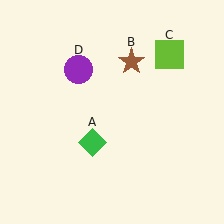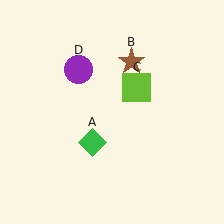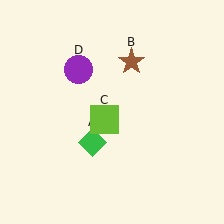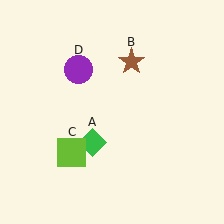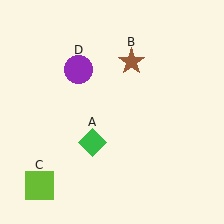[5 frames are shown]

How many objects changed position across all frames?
1 object changed position: lime square (object C).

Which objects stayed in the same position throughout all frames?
Green diamond (object A) and brown star (object B) and purple circle (object D) remained stationary.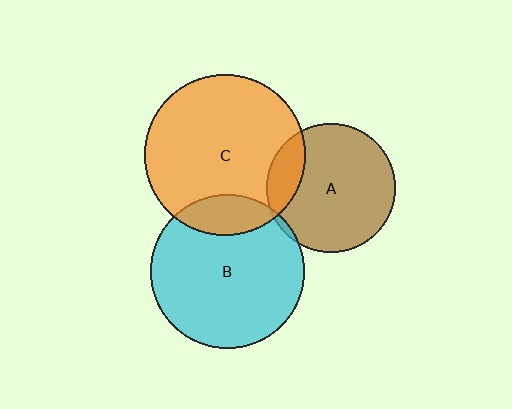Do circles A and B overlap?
Yes.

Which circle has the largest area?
Circle C (orange).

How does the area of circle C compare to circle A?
Approximately 1.6 times.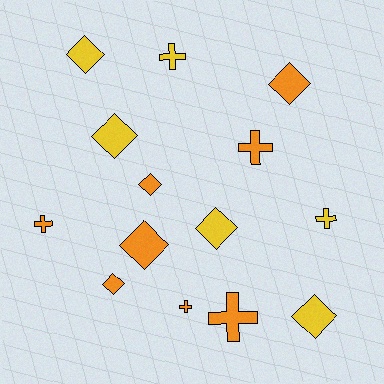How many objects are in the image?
There are 14 objects.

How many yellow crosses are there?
There are 2 yellow crosses.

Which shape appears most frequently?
Diamond, with 8 objects.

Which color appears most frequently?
Orange, with 8 objects.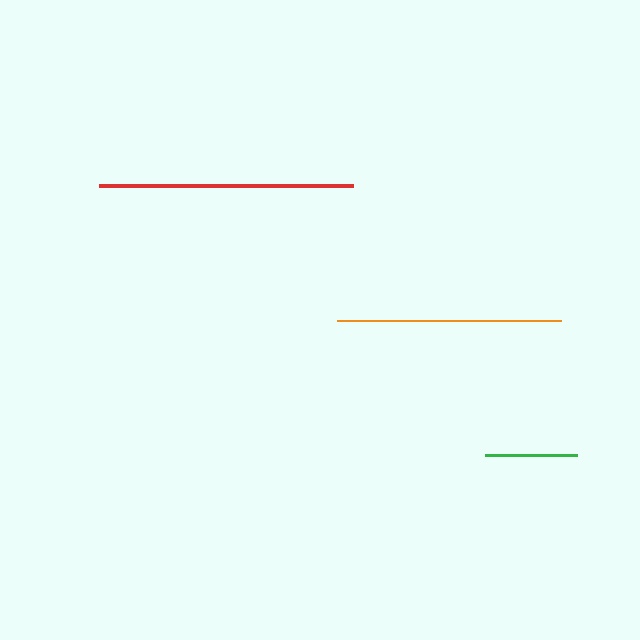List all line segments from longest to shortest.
From longest to shortest: red, orange, green.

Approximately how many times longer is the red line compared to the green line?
The red line is approximately 2.8 times the length of the green line.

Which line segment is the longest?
The red line is the longest at approximately 254 pixels.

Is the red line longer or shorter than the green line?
The red line is longer than the green line.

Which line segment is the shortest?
The green line is the shortest at approximately 92 pixels.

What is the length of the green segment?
The green segment is approximately 92 pixels long.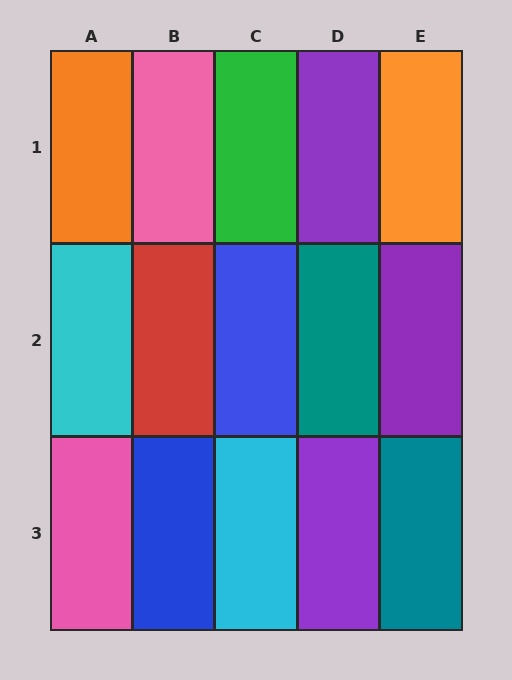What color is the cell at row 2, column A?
Cyan.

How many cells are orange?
2 cells are orange.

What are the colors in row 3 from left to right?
Pink, blue, cyan, purple, teal.